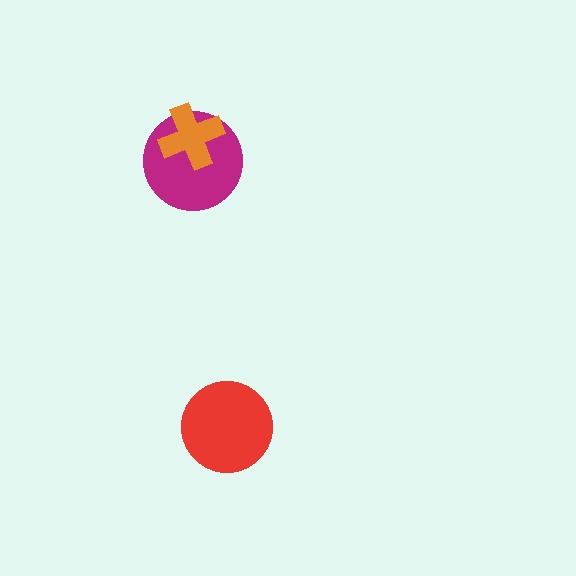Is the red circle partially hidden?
No, no other shape covers it.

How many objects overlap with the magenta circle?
1 object overlaps with the magenta circle.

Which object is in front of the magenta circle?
The orange cross is in front of the magenta circle.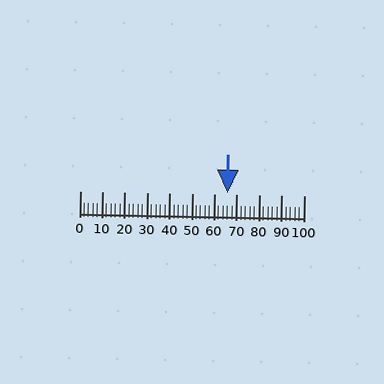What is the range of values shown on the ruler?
The ruler shows values from 0 to 100.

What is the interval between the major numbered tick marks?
The major tick marks are spaced 10 units apart.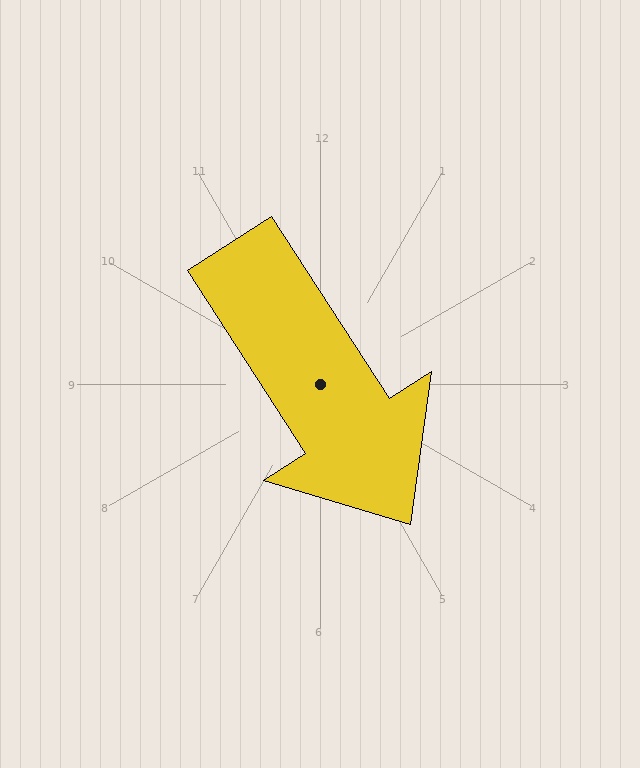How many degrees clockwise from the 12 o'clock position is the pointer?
Approximately 147 degrees.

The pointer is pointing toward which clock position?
Roughly 5 o'clock.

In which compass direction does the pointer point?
Southeast.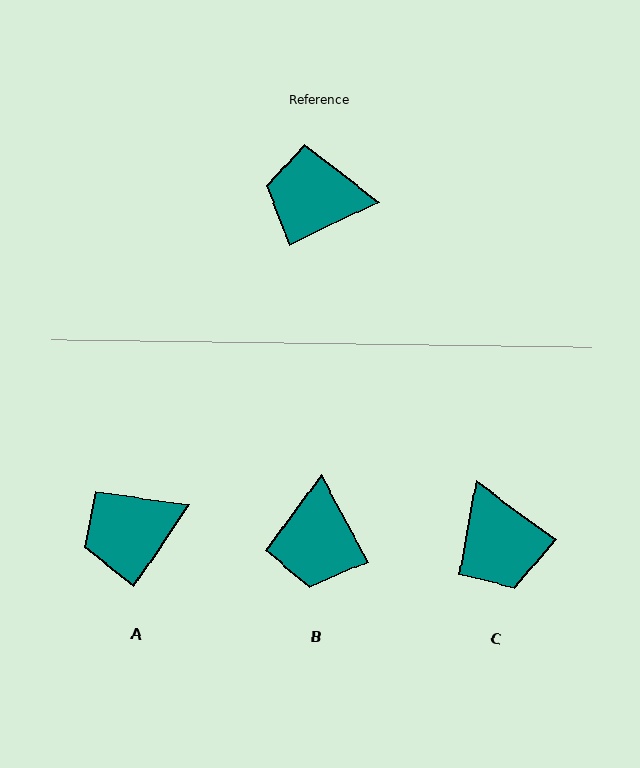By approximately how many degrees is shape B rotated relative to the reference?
Approximately 92 degrees counter-clockwise.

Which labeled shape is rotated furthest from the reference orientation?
C, about 118 degrees away.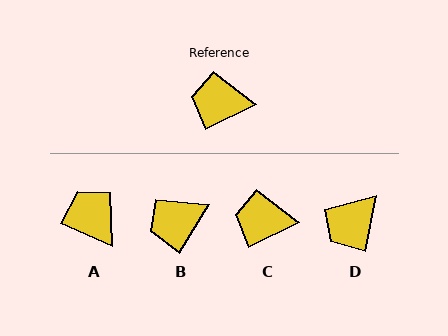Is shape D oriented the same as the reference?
No, it is off by about 52 degrees.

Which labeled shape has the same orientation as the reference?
C.